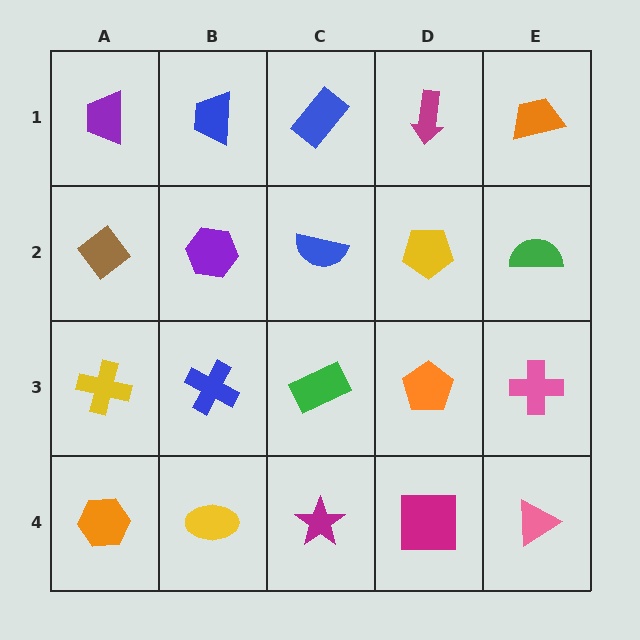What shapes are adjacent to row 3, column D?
A yellow pentagon (row 2, column D), a magenta square (row 4, column D), a green rectangle (row 3, column C), a pink cross (row 3, column E).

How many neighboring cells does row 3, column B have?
4.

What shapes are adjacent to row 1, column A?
A brown diamond (row 2, column A), a blue trapezoid (row 1, column B).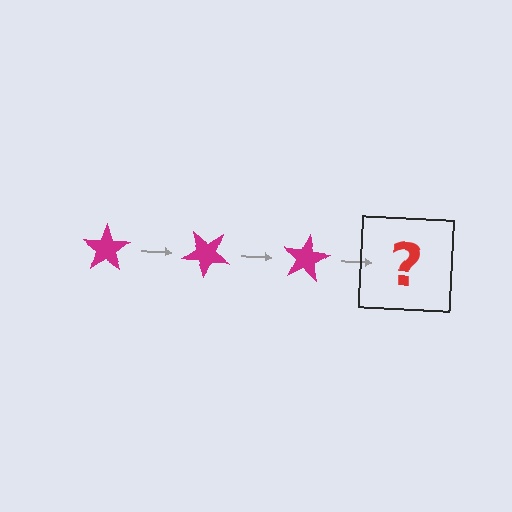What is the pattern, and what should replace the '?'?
The pattern is that the star rotates 40 degrees each step. The '?' should be a magenta star rotated 120 degrees.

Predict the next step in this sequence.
The next step is a magenta star rotated 120 degrees.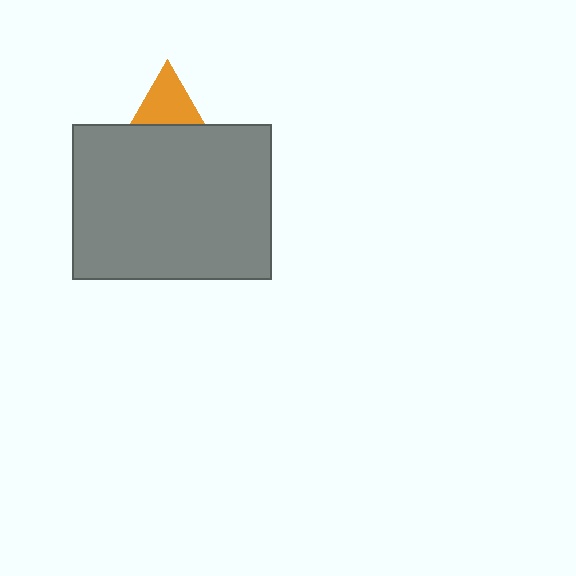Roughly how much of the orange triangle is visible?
About half of it is visible (roughly 53%).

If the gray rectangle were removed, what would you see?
You would see the complete orange triangle.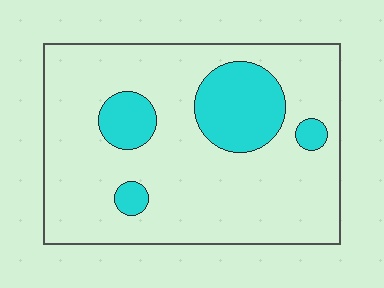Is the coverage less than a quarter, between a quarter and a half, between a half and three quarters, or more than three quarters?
Less than a quarter.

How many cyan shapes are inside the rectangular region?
4.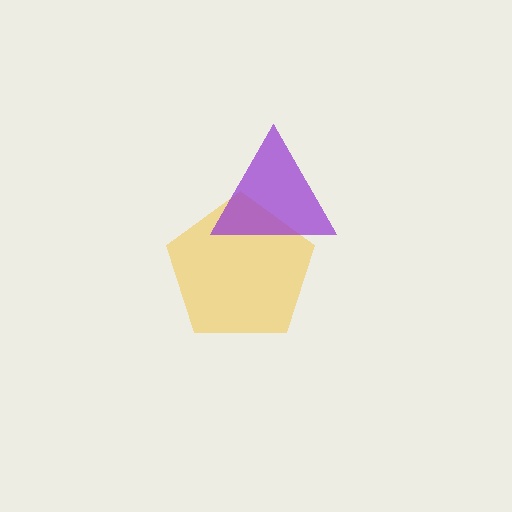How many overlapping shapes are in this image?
There are 2 overlapping shapes in the image.